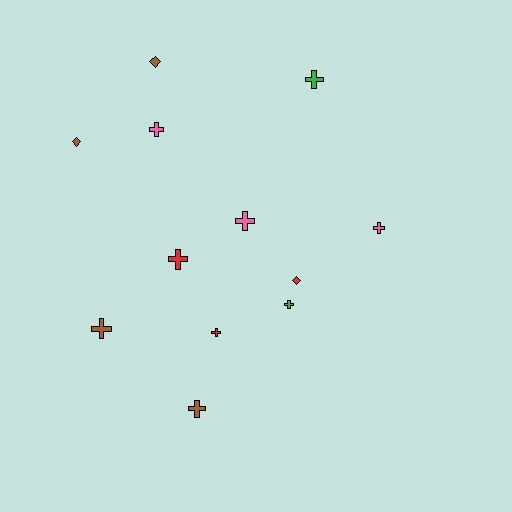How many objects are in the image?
There are 12 objects.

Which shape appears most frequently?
Cross, with 9 objects.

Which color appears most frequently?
Brown, with 4 objects.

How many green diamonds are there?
There are no green diamonds.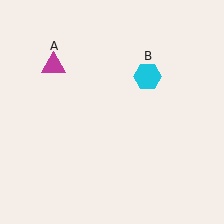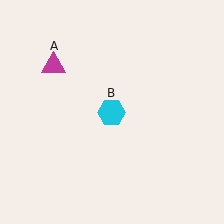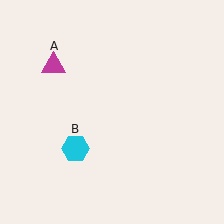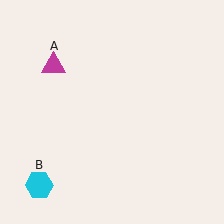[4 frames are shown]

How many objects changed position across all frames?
1 object changed position: cyan hexagon (object B).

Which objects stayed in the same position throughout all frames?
Magenta triangle (object A) remained stationary.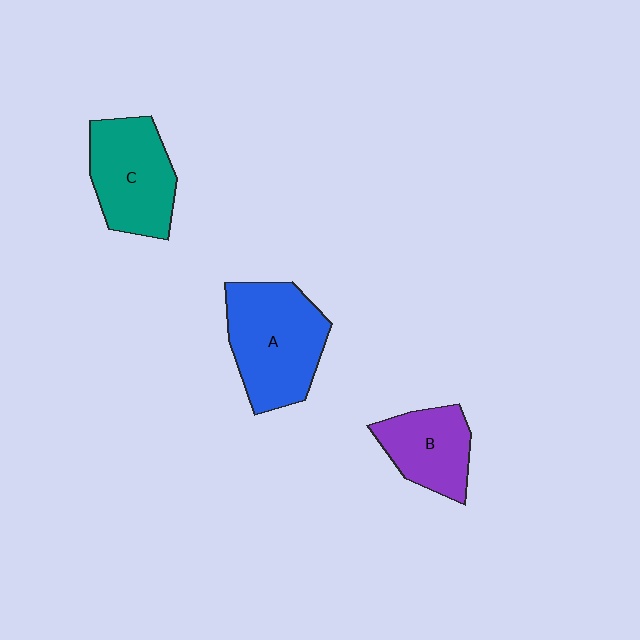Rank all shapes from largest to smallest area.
From largest to smallest: A (blue), C (teal), B (purple).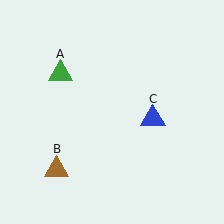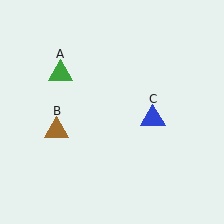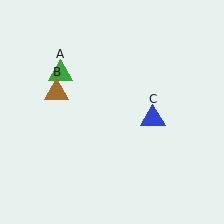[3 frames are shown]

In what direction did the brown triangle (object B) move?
The brown triangle (object B) moved up.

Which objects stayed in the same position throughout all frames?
Green triangle (object A) and blue triangle (object C) remained stationary.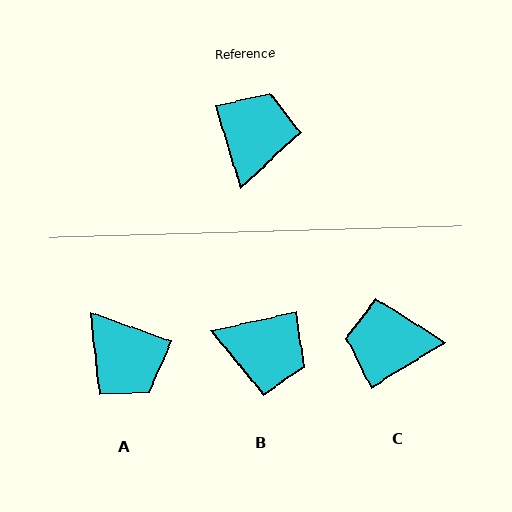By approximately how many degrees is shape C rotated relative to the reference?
Approximately 105 degrees counter-clockwise.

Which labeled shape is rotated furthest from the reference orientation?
A, about 126 degrees away.